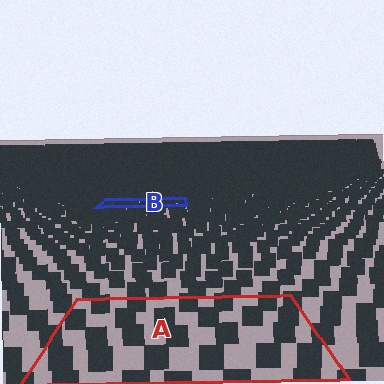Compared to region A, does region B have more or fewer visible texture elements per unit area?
Region B has more texture elements per unit area — they are packed more densely because it is farther away.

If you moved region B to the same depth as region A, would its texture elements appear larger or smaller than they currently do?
They would appear larger. At a closer depth, the same texture elements are projected at a bigger on-screen size.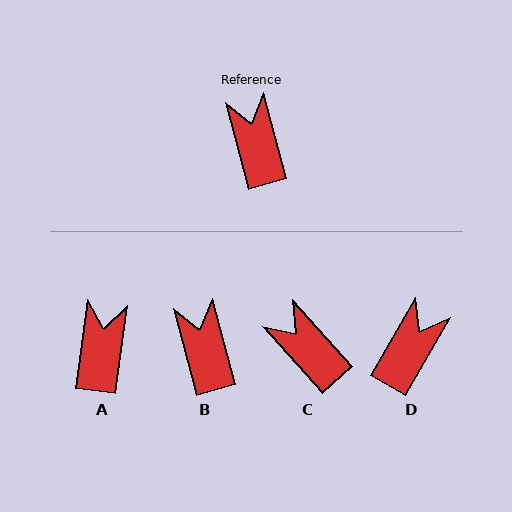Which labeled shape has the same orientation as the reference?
B.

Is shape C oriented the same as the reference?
No, it is off by about 27 degrees.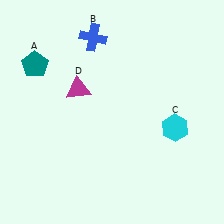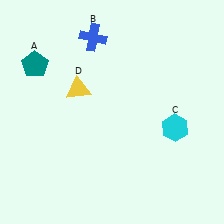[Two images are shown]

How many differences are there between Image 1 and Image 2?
There is 1 difference between the two images.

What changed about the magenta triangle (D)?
In Image 1, D is magenta. In Image 2, it changed to yellow.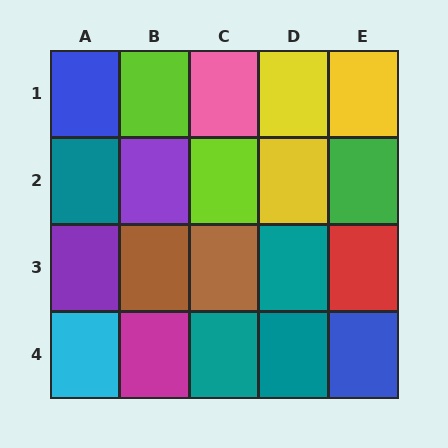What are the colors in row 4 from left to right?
Cyan, magenta, teal, teal, blue.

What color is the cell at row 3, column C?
Brown.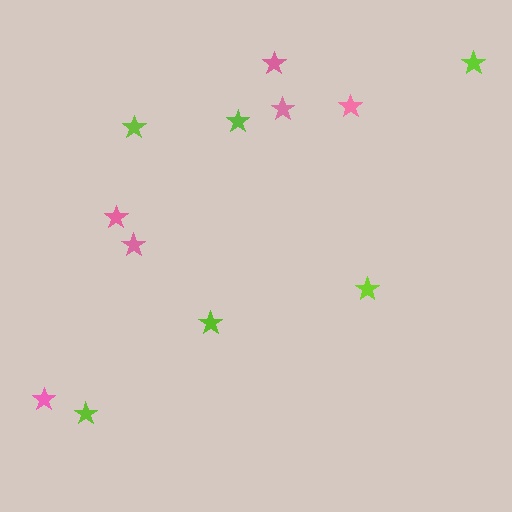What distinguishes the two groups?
There are 2 groups: one group of pink stars (6) and one group of lime stars (6).